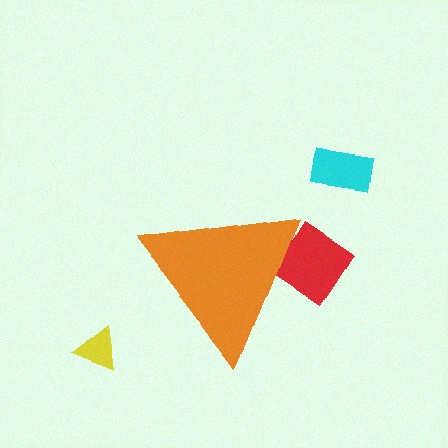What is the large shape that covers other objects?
An orange triangle.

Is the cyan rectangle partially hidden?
No, the cyan rectangle is fully visible.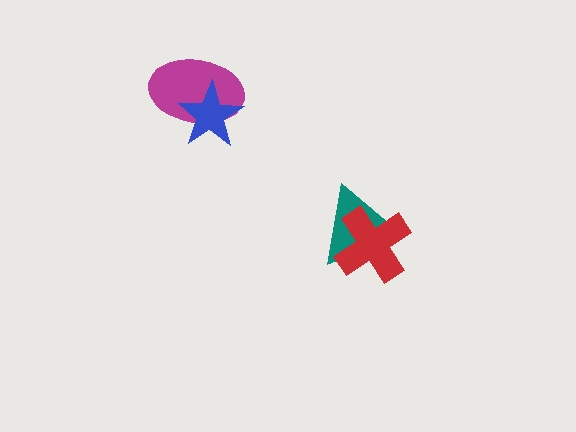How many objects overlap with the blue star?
1 object overlaps with the blue star.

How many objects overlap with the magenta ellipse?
1 object overlaps with the magenta ellipse.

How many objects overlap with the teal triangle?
1 object overlaps with the teal triangle.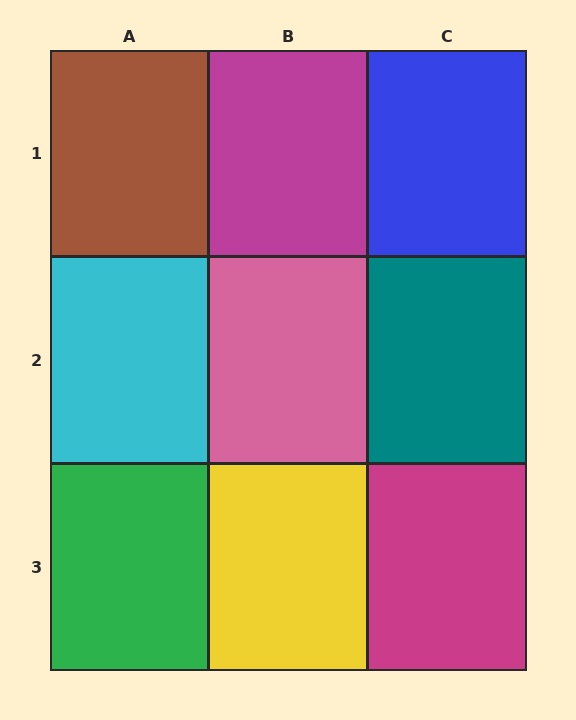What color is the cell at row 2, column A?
Cyan.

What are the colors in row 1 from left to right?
Brown, magenta, blue.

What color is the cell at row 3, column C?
Magenta.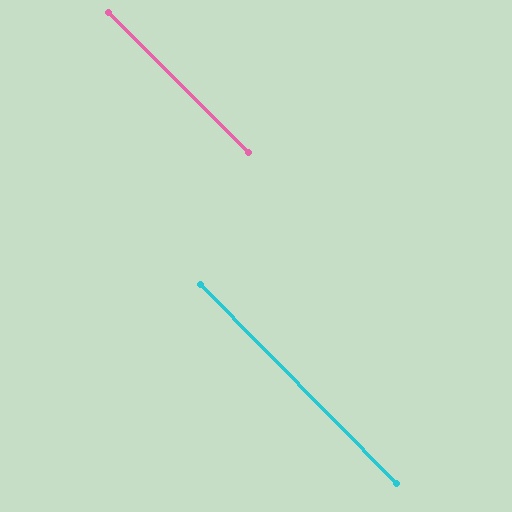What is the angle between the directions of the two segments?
Approximately 0 degrees.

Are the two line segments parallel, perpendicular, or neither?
Parallel — their directions differ by only 0.4°.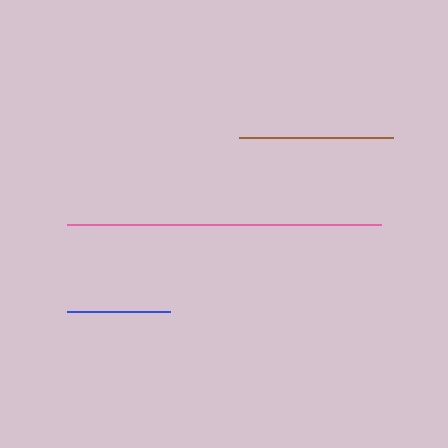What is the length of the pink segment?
The pink segment is approximately 314 pixels long.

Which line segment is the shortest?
The blue line is the shortest at approximately 104 pixels.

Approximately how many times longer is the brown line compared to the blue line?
The brown line is approximately 1.5 times the length of the blue line.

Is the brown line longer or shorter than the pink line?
The pink line is longer than the brown line.